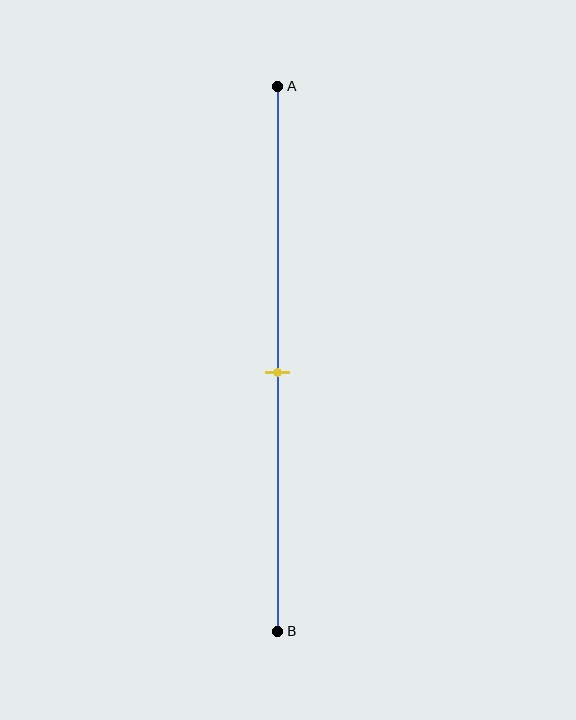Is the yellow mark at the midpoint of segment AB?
Yes, the mark is approximately at the midpoint.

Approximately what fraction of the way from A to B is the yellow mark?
The yellow mark is approximately 50% of the way from A to B.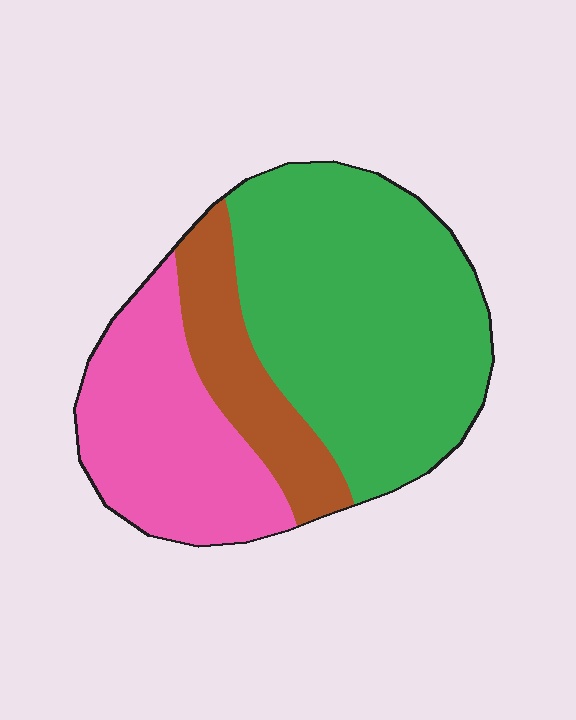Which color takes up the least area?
Brown, at roughly 15%.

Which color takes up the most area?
Green, at roughly 55%.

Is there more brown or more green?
Green.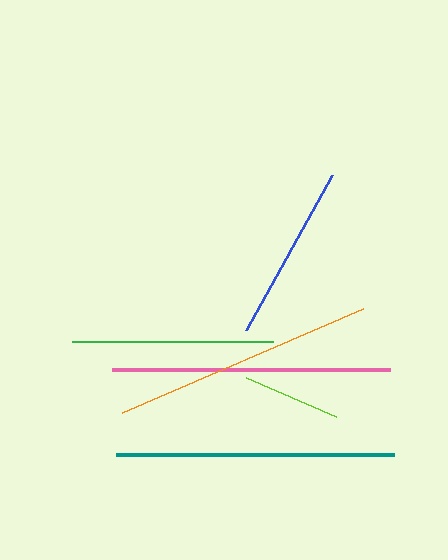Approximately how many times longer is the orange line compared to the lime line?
The orange line is approximately 2.7 times the length of the lime line.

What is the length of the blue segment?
The blue segment is approximately 178 pixels long.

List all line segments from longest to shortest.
From longest to shortest: pink, teal, orange, green, blue, lime.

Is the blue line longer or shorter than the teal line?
The teal line is longer than the blue line.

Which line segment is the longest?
The pink line is the longest at approximately 278 pixels.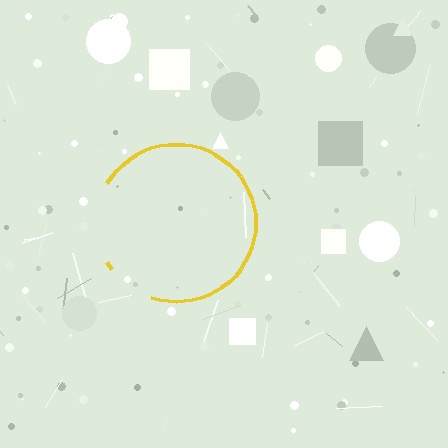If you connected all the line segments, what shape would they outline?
They would outline a circle.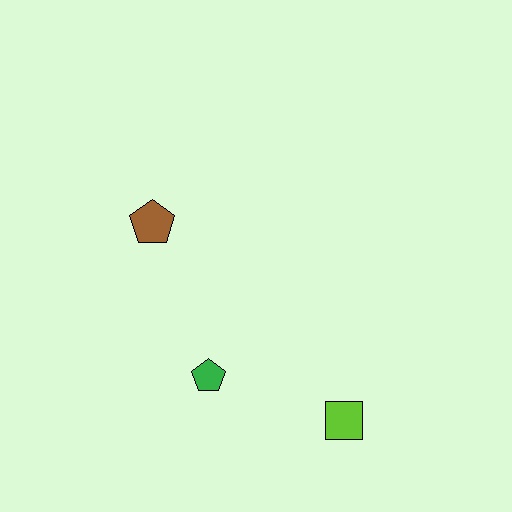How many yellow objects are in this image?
There are no yellow objects.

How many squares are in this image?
There is 1 square.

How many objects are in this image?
There are 3 objects.